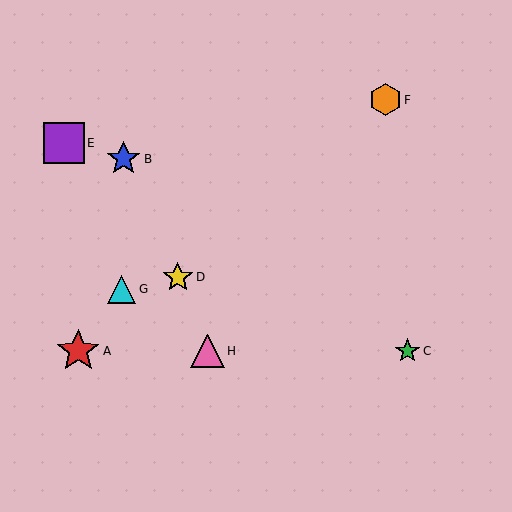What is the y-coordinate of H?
Object H is at y≈351.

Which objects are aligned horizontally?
Objects A, C, H are aligned horizontally.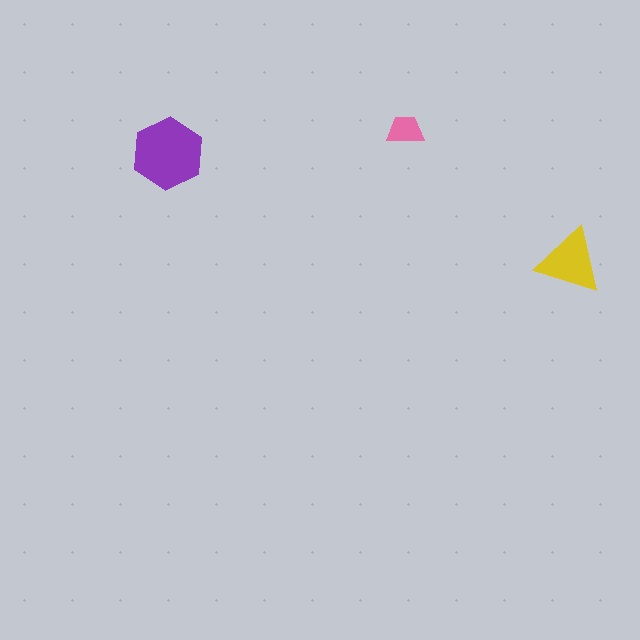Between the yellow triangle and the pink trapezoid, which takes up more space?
The yellow triangle.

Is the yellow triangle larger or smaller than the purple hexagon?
Smaller.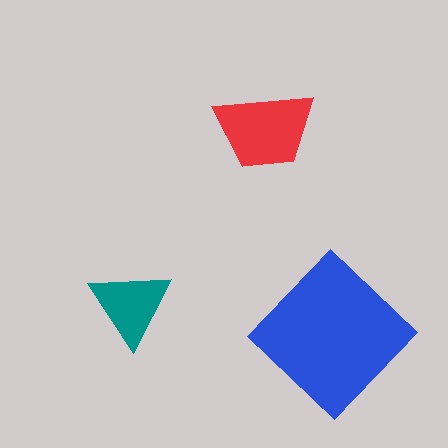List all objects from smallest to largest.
The teal triangle, the red trapezoid, the blue diamond.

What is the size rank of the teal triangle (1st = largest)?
3rd.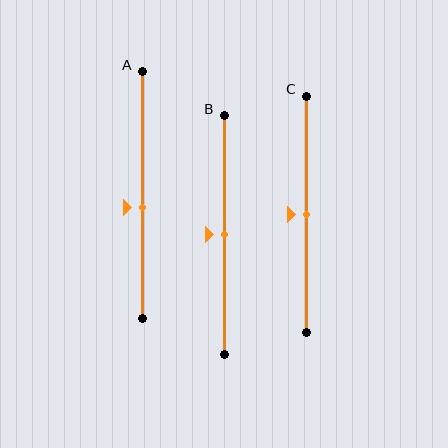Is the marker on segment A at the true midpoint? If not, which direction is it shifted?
No, the marker on segment A is shifted downward by about 5% of the segment length.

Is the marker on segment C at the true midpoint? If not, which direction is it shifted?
Yes, the marker on segment C is at the true midpoint.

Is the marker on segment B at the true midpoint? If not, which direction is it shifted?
Yes, the marker on segment B is at the true midpoint.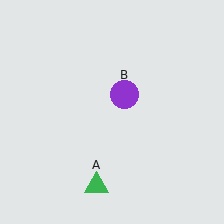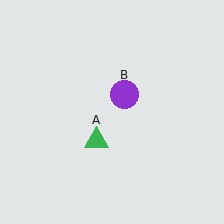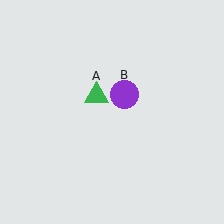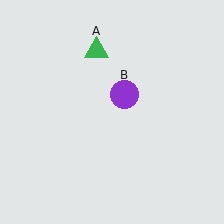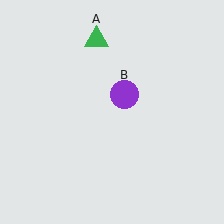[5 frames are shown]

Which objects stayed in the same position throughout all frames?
Purple circle (object B) remained stationary.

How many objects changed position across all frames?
1 object changed position: green triangle (object A).